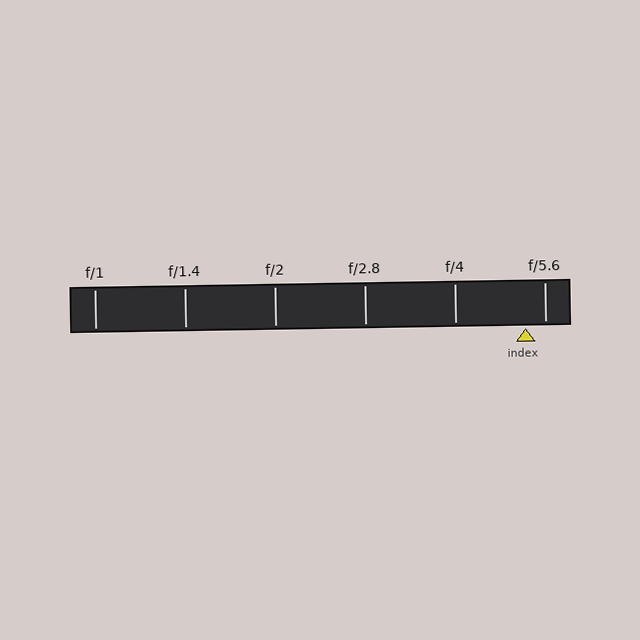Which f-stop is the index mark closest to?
The index mark is closest to f/5.6.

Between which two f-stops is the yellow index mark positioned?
The index mark is between f/4 and f/5.6.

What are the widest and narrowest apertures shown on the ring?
The widest aperture shown is f/1 and the narrowest is f/5.6.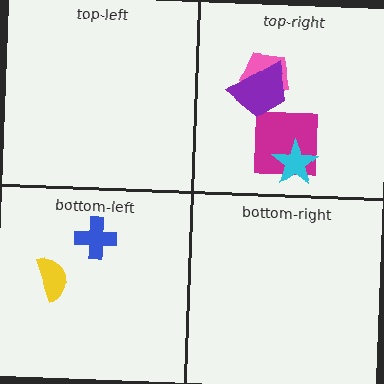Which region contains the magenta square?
The top-right region.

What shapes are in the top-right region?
The magenta square, the pink pentagon, the purple trapezoid, the cyan star.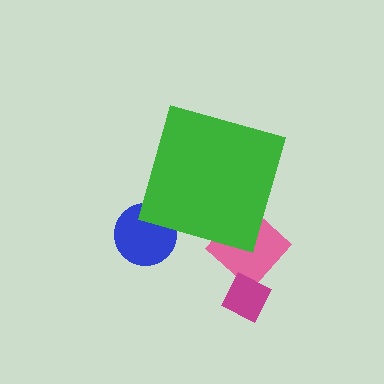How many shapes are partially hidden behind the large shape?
2 shapes are partially hidden.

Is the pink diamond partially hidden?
Yes, the pink diamond is partially hidden behind the green diamond.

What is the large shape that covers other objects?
A green diamond.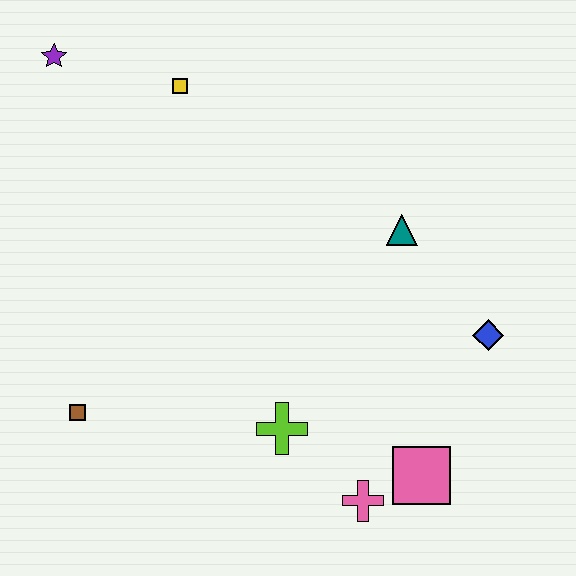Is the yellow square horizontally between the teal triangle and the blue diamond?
No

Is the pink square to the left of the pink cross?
No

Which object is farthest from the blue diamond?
The purple star is farthest from the blue diamond.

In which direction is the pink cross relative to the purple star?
The pink cross is below the purple star.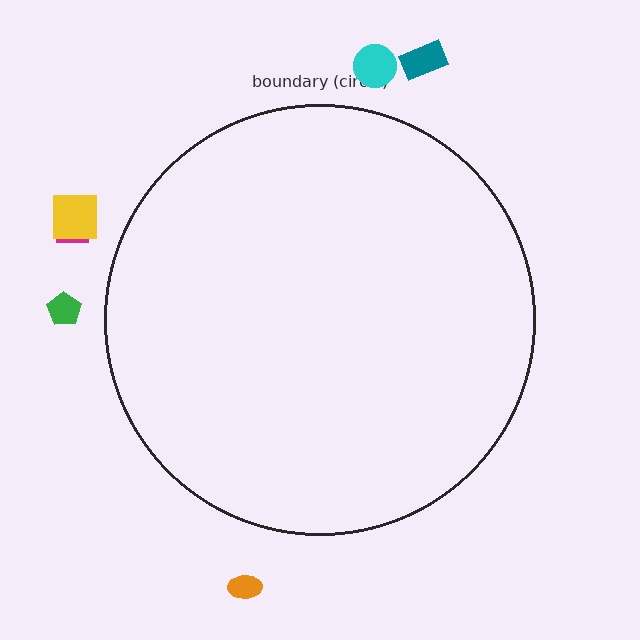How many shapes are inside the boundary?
0 inside, 6 outside.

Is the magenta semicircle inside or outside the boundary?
Outside.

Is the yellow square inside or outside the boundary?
Outside.